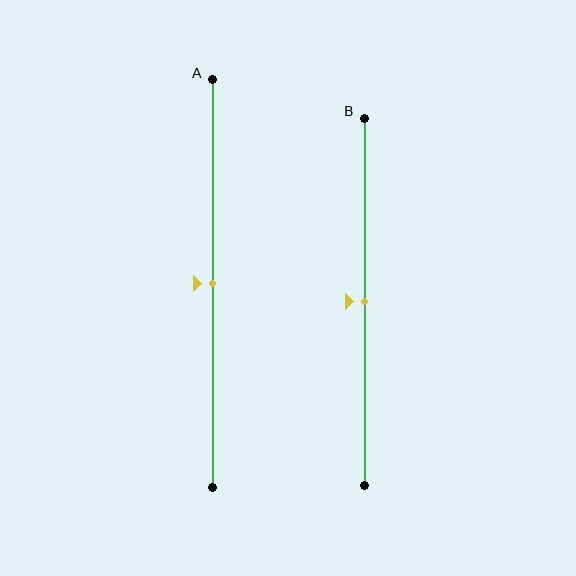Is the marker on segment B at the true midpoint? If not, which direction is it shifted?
Yes, the marker on segment B is at the true midpoint.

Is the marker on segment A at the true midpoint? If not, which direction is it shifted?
Yes, the marker on segment A is at the true midpoint.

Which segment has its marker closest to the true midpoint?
Segment A has its marker closest to the true midpoint.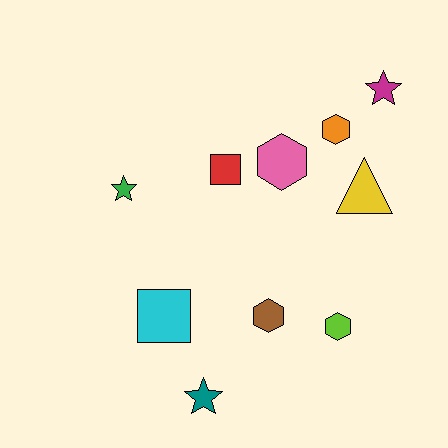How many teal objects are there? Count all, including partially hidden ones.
There is 1 teal object.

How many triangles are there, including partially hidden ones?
There is 1 triangle.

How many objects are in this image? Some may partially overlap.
There are 10 objects.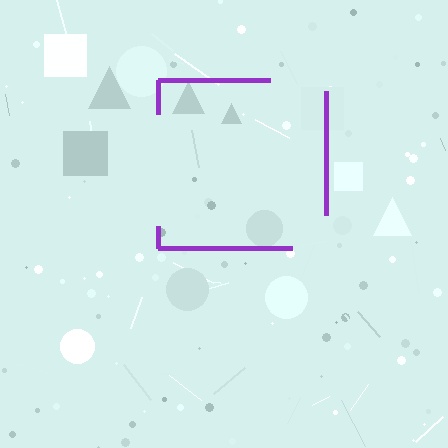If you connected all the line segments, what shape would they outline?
They would outline a square.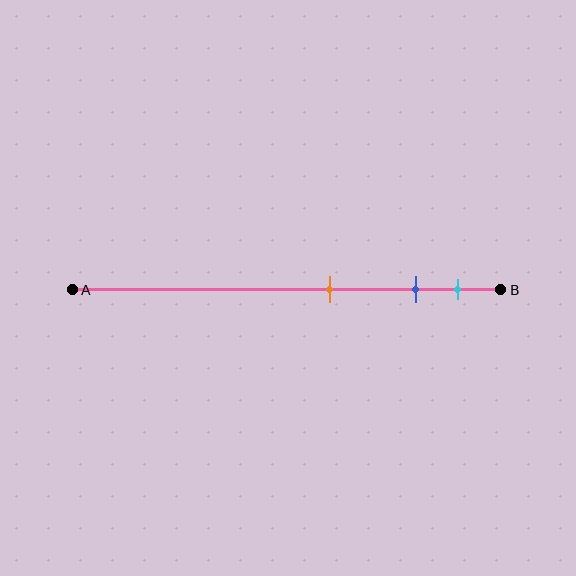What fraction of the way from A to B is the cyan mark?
The cyan mark is approximately 90% (0.9) of the way from A to B.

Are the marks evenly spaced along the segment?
No, the marks are not evenly spaced.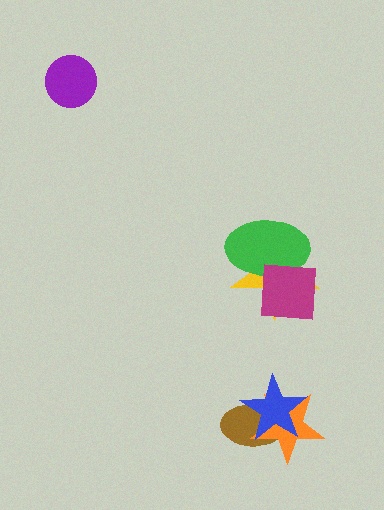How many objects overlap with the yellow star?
2 objects overlap with the yellow star.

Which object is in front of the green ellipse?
The magenta square is in front of the green ellipse.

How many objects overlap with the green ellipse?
2 objects overlap with the green ellipse.